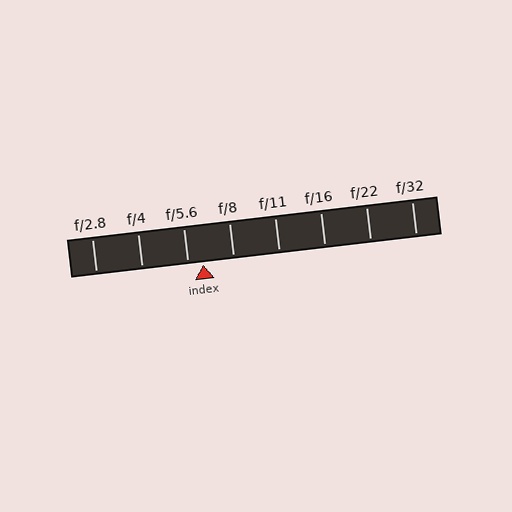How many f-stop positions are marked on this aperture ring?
There are 8 f-stop positions marked.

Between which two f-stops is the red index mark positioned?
The index mark is between f/5.6 and f/8.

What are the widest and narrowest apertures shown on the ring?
The widest aperture shown is f/2.8 and the narrowest is f/32.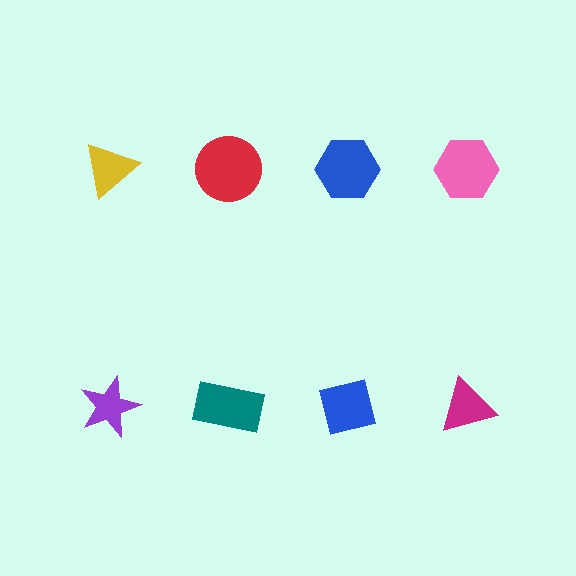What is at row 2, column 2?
A teal rectangle.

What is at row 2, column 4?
A magenta triangle.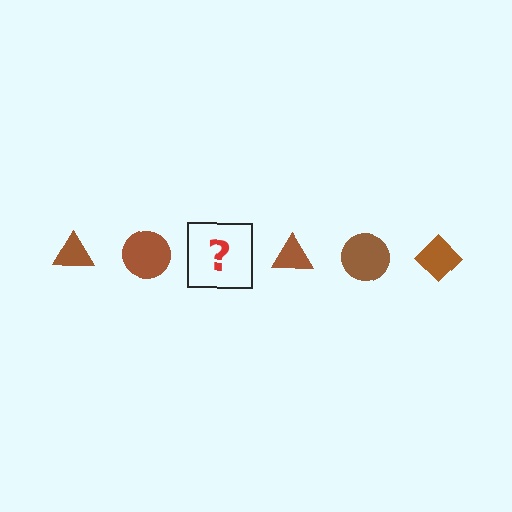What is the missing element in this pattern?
The missing element is a brown diamond.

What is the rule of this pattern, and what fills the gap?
The rule is that the pattern cycles through triangle, circle, diamond shapes in brown. The gap should be filled with a brown diamond.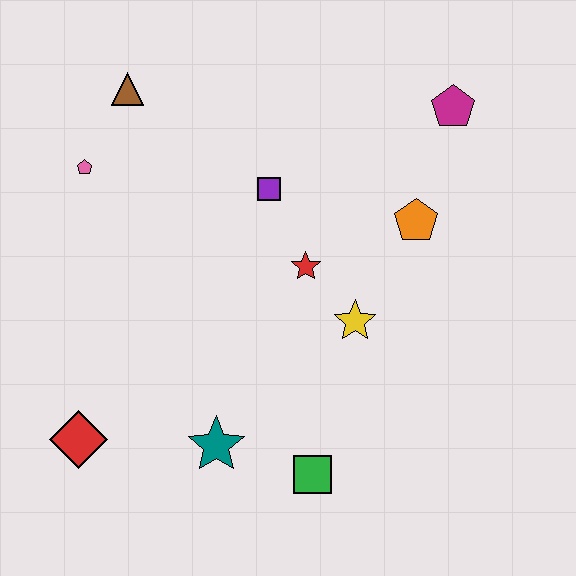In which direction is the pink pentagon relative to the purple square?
The pink pentagon is to the left of the purple square.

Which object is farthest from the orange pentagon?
The red diamond is farthest from the orange pentagon.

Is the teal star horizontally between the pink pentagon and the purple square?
Yes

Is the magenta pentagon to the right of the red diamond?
Yes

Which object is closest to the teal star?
The green square is closest to the teal star.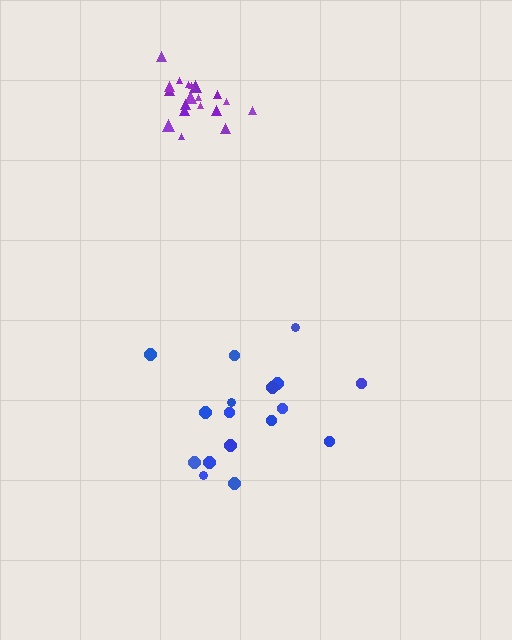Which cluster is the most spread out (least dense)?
Blue.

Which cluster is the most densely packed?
Purple.